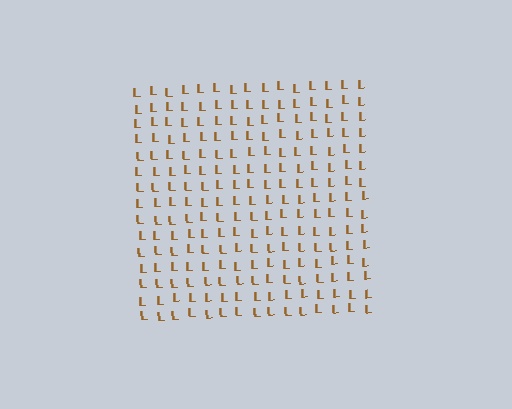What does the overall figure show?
The overall figure shows a square.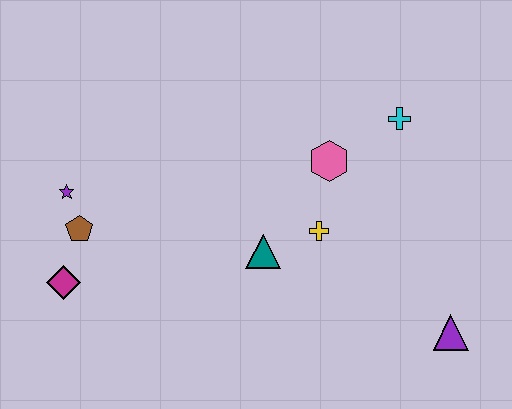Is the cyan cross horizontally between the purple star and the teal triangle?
No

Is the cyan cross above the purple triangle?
Yes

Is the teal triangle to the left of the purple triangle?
Yes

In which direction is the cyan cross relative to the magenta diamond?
The cyan cross is to the right of the magenta diamond.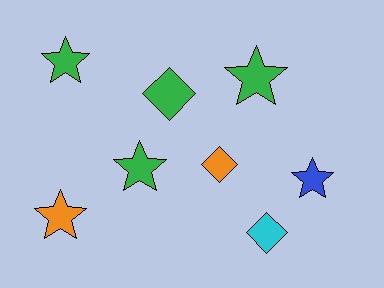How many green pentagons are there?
There are no green pentagons.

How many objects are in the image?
There are 8 objects.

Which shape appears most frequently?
Star, with 5 objects.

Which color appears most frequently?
Green, with 4 objects.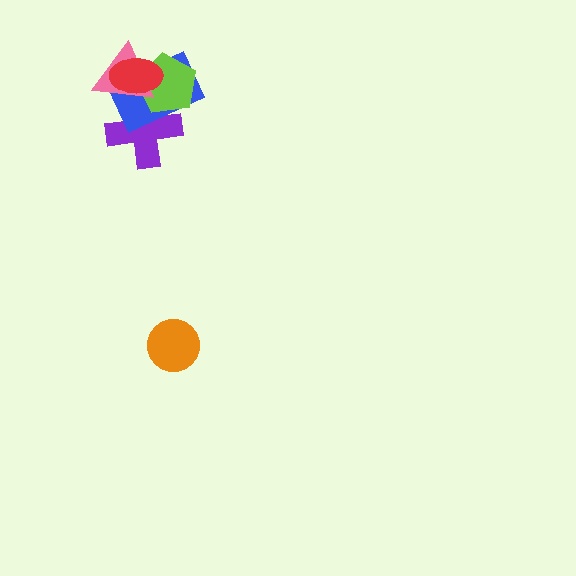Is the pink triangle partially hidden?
Yes, it is partially covered by another shape.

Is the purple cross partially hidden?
Yes, it is partially covered by another shape.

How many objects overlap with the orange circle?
0 objects overlap with the orange circle.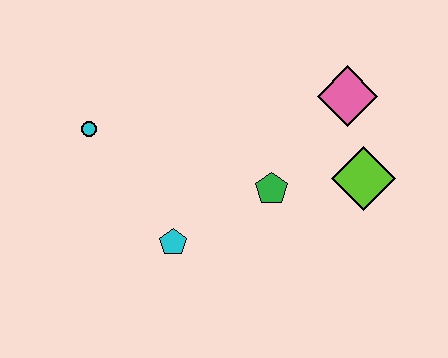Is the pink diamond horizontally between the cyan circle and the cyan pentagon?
No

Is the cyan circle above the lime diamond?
Yes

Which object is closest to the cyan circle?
The cyan pentagon is closest to the cyan circle.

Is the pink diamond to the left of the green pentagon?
No